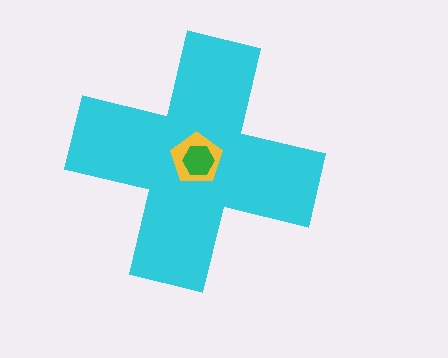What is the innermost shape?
The green hexagon.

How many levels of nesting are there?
3.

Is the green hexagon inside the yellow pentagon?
Yes.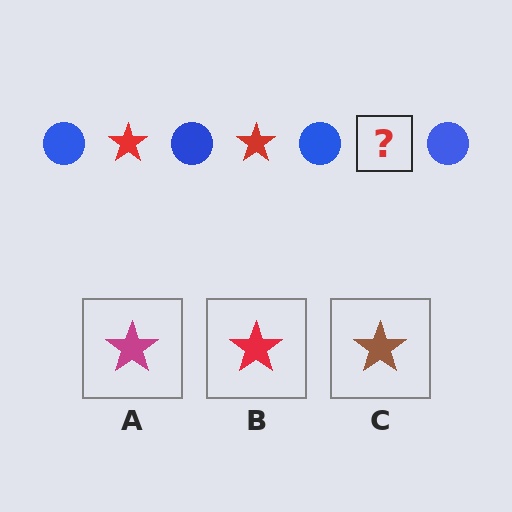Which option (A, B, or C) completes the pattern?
B.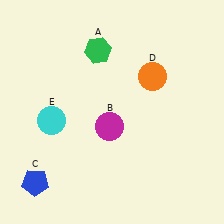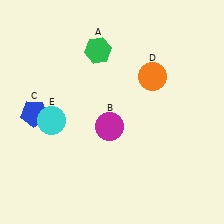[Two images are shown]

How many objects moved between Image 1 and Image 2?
1 object moved between the two images.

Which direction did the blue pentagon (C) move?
The blue pentagon (C) moved up.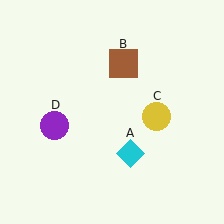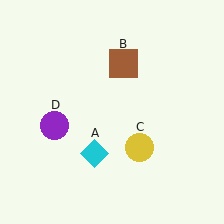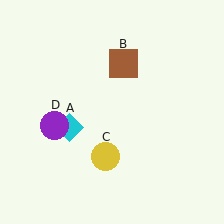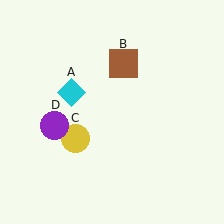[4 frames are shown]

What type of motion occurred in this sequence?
The cyan diamond (object A), yellow circle (object C) rotated clockwise around the center of the scene.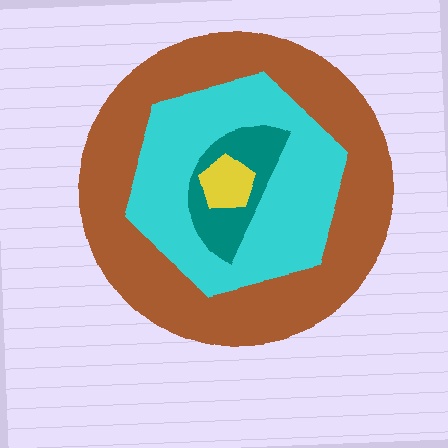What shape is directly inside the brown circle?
The cyan hexagon.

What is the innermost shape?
The yellow pentagon.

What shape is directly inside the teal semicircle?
The yellow pentagon.